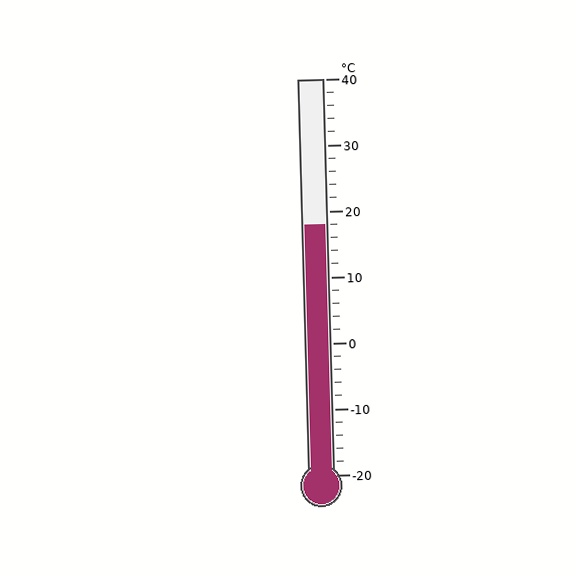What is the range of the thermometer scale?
The thermometer scale ranges from -20°C to 40°C.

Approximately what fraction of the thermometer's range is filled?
The thermometer is filled to approximately 65% of its range.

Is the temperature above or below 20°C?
The temperature is below 20°C.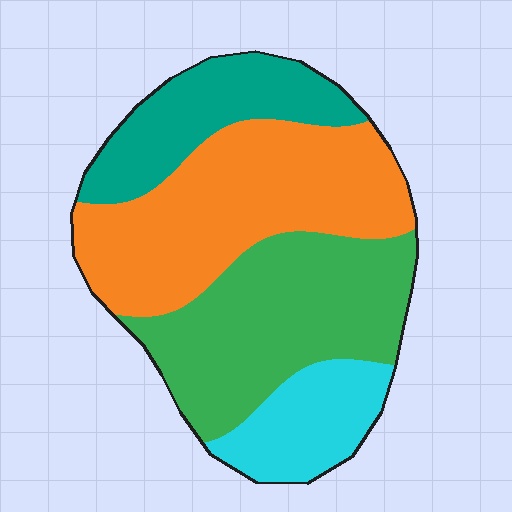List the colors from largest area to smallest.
From largest to smallest: orange, green, teal, cyan.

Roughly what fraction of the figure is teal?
Teal covers about 20% of the figure.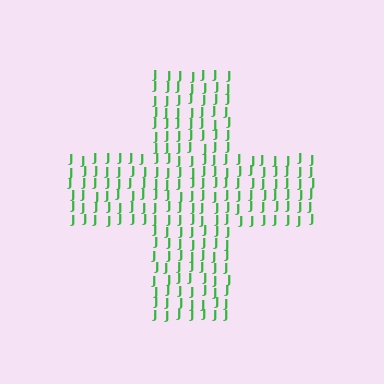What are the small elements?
The small elements are letter J's.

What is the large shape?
The large shape is a cross.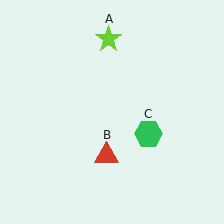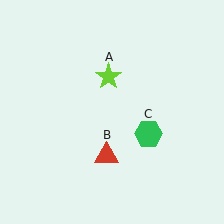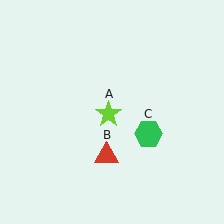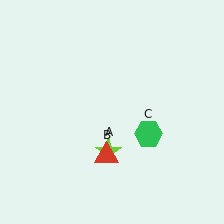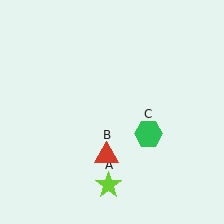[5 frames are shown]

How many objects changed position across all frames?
1 object changed position: lime star (object A).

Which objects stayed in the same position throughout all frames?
Red triangle (object B) and green hexagon (object C) remained stationary.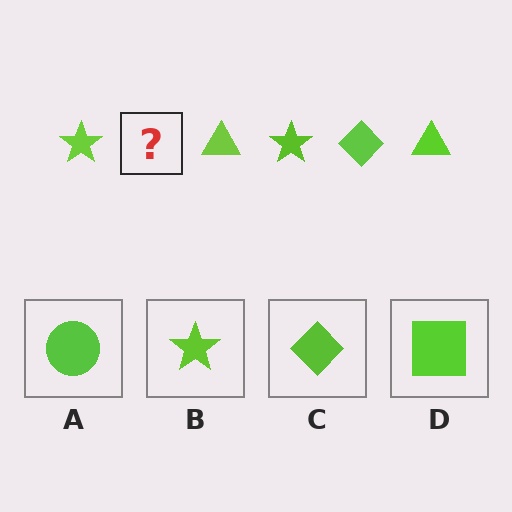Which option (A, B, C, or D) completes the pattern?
C.